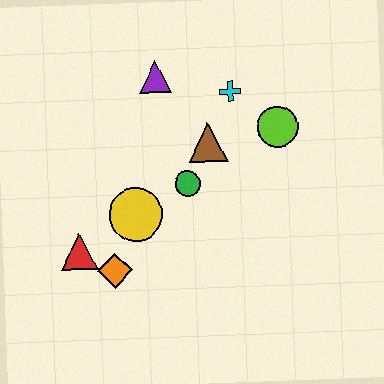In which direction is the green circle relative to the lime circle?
The green circle is to the left of the lime circle.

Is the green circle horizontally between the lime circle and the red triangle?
Yes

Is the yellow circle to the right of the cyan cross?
No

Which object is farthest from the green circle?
The red triangle is farthest from the green circle.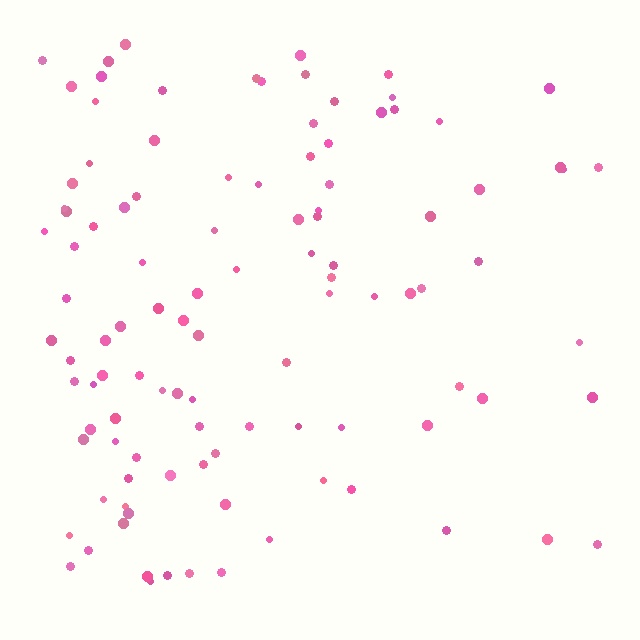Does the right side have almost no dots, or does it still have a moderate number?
Still a moderate number, just noticeably fewer than the left.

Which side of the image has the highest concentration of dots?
The left.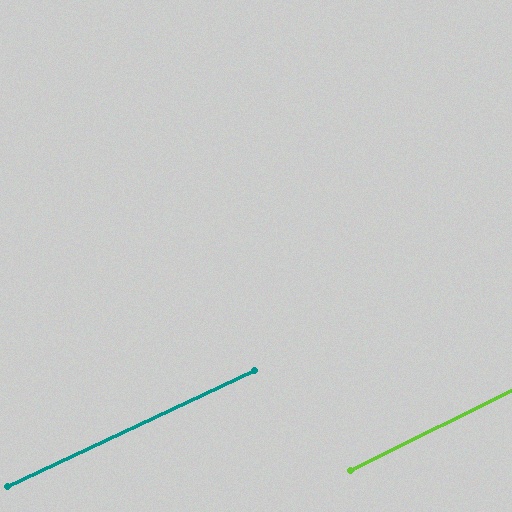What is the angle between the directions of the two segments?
Approximately 1 degree.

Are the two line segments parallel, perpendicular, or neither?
Parallel — their directions differ by only 1.1°.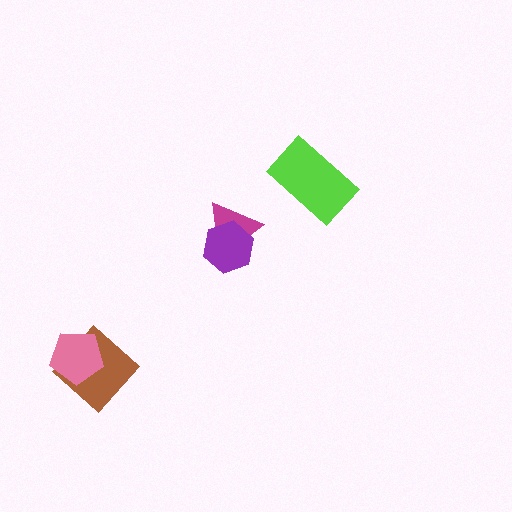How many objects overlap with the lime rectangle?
0 objects overlap with the lime rectangle.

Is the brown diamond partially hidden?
Yes, it is partially covered by another shape.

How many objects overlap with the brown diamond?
1 object overlaps with the brown diamond.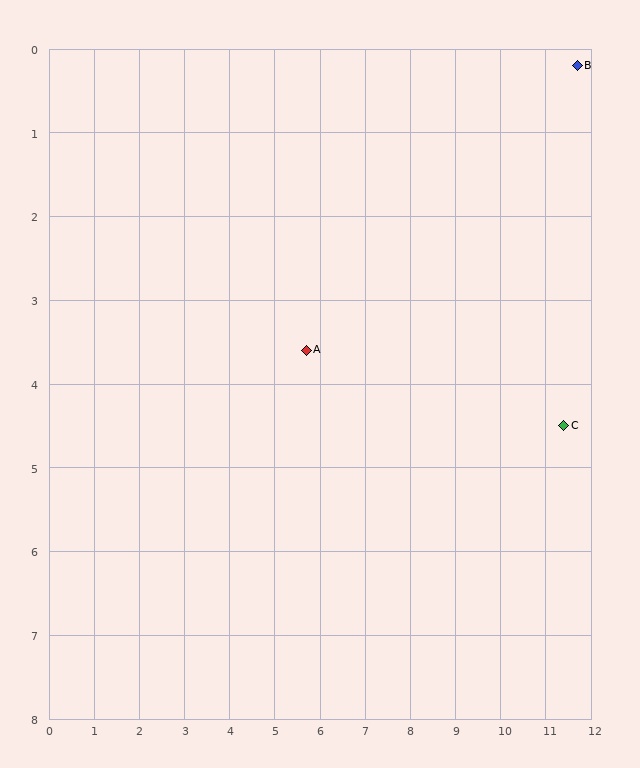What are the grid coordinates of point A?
Point A is at approximately (5.7, 3.6).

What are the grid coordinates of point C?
Point C is at approximately (11.4, 4.5).